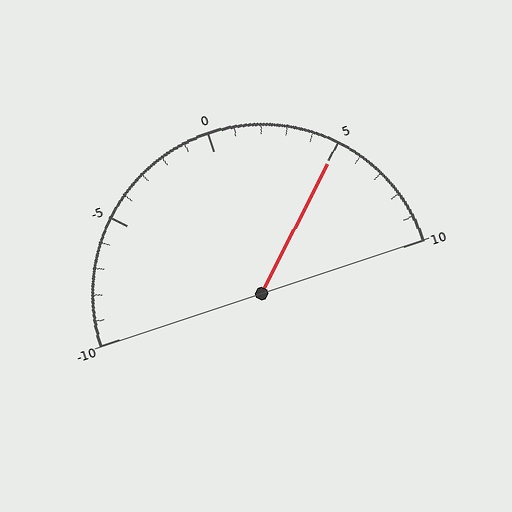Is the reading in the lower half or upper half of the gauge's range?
The reading is in the upper half of the range (-10 to 10).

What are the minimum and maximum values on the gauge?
The gauge ranges from -10 to 10.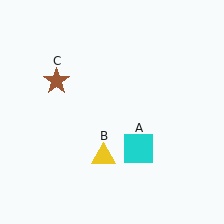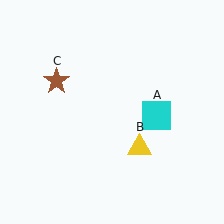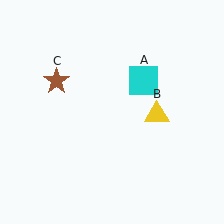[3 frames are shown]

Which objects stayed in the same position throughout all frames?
Brown star (object C) remained stationary.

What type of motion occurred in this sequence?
The cyan square (object A), yellow triangle (object B) rotated counterclockwise around the center of the scene.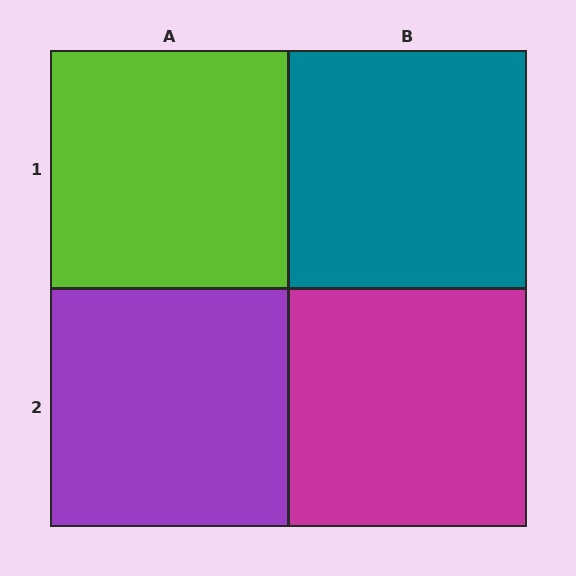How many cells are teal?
1 cell is teal.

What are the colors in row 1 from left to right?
Lime, teal.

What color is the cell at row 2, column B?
Magenta.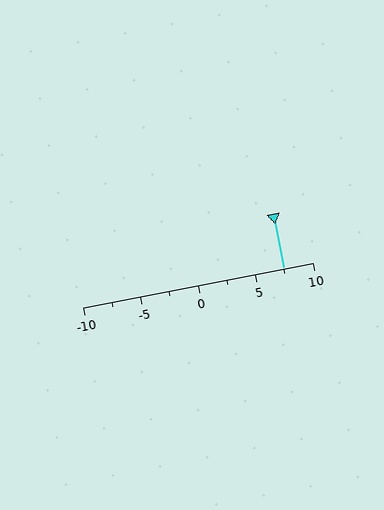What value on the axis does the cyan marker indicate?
The marker indicates approximately 7.5.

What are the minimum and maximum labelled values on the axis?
The axis runs from -10 to 10.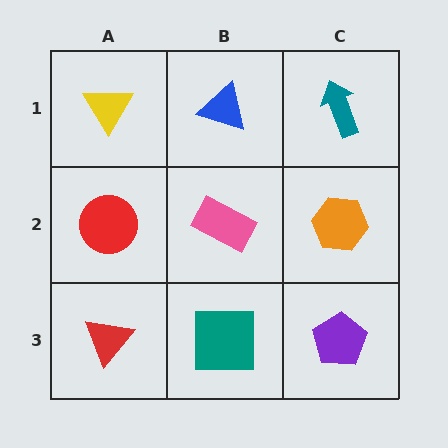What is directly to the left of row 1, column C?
A blue triangle.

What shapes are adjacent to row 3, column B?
A pink rectangle (row 2, column B), a red triangle (row 3, column A), a purple pentagon (row 3, column C).